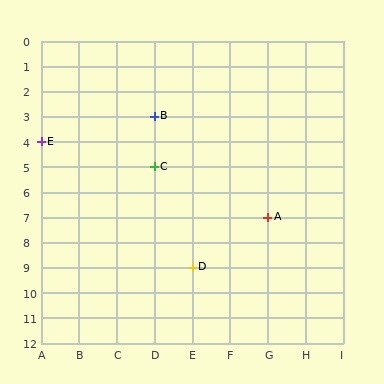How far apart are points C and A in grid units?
Points C and A are 3 columns and 2 rows apart (about 3.6 grid units diagonally).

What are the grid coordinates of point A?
Point A is at grid coordinates (G, 7).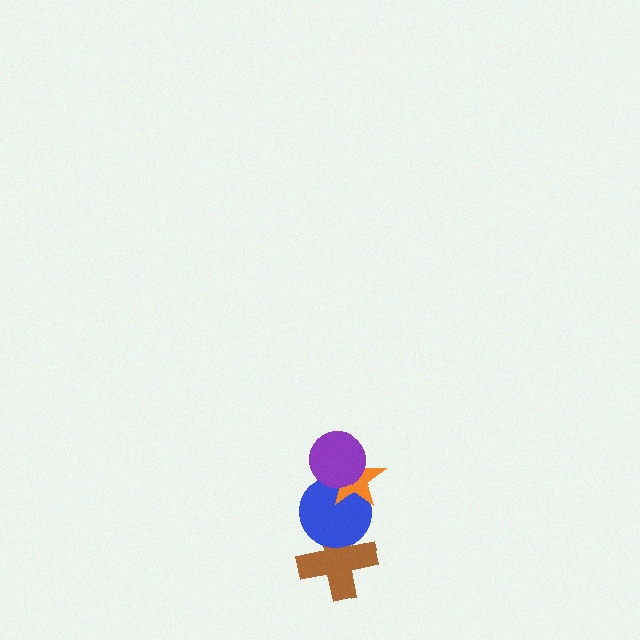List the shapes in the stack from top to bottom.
From top to bottom: the purple circle, the orange star, the blue circle, the brown cross.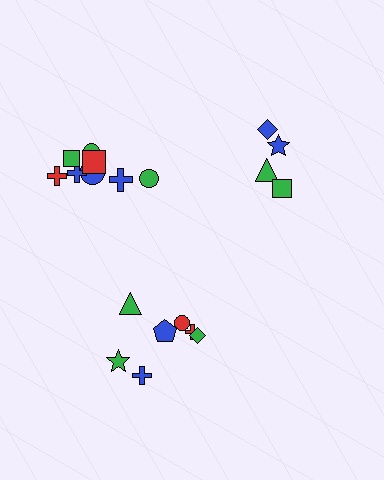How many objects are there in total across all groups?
There are 19 objects.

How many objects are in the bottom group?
There are 7 objects.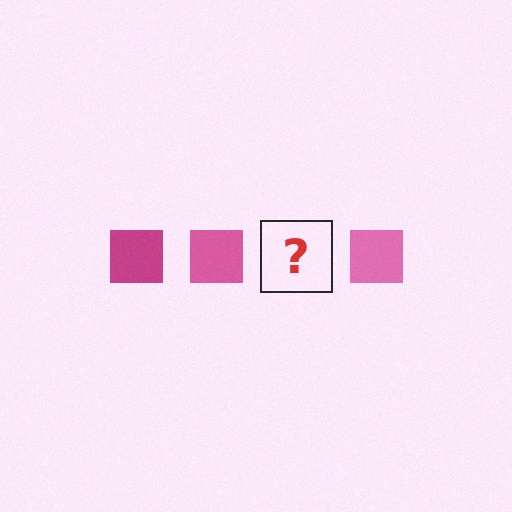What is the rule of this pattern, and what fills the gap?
The rule is that the pattern cycles through magenta, pink squares. The gap should be filled with a magenta square.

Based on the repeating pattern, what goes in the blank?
The blank should be a magenta square.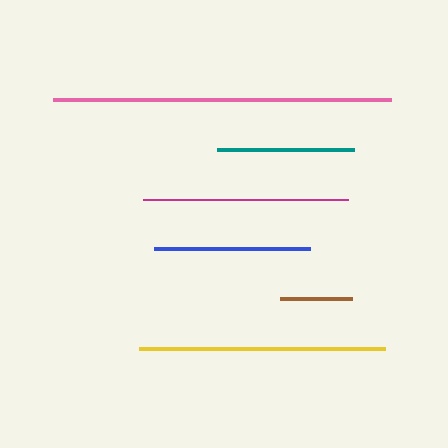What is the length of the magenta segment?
The magenta segment is approximately 206 pixels long.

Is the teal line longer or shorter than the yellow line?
The yellow line is longer than the teal line.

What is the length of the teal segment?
The teal segment is approximately 137 pixels long.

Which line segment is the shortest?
The brown line is the shortest at approximately 72 pixels.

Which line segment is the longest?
The pink line is the longest at approximately 339 pixels.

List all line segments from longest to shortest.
From longest to shortest: pink, yellow, magenta, blue, teal, brown.